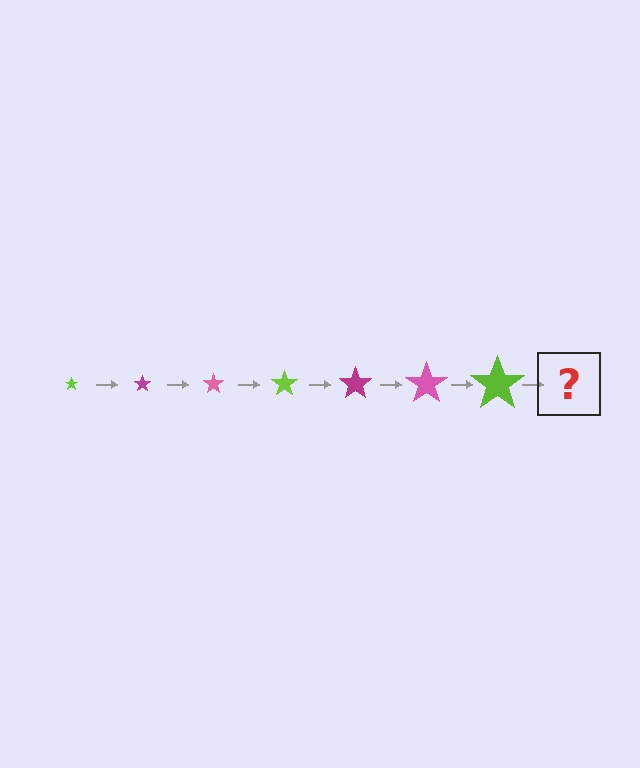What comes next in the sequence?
The next element should be a magenta star, larger than the previous one.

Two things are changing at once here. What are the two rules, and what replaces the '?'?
The two rules are that the star grows larger each step and the color cycles through lime, magenta, and pink. The '?' should be a magenta star, larger than the previous one.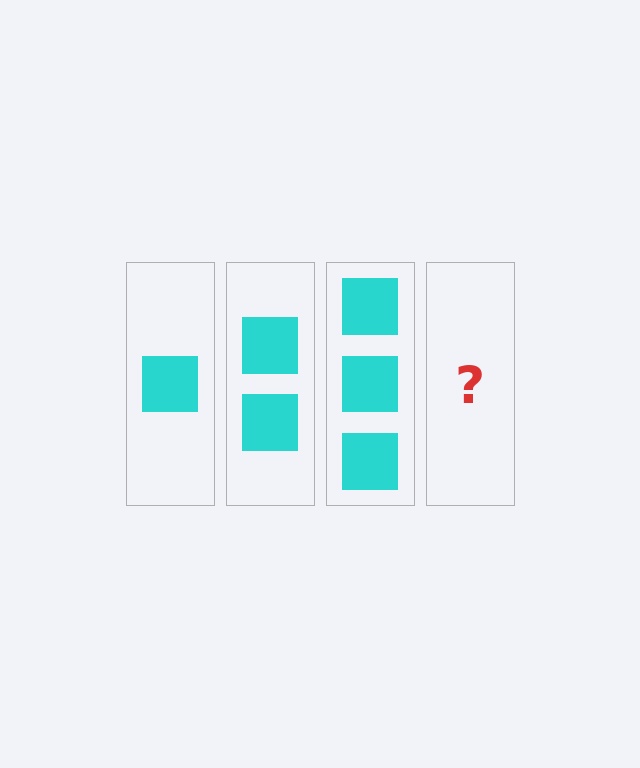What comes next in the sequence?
The next element should be 4 squares.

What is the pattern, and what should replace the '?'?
The pattern is that each step adds one more square. The '?' should be 4 squares.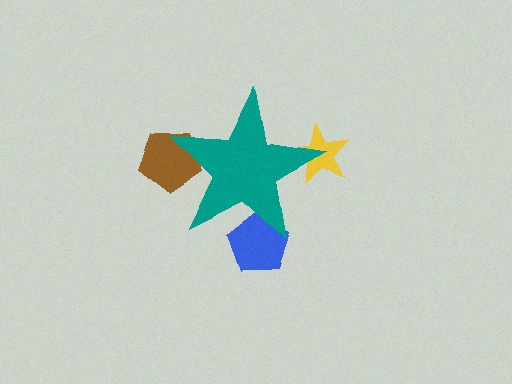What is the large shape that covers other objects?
A teal star.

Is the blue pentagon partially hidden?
Yes, the blue pentagon is partially hidden behind the teal star.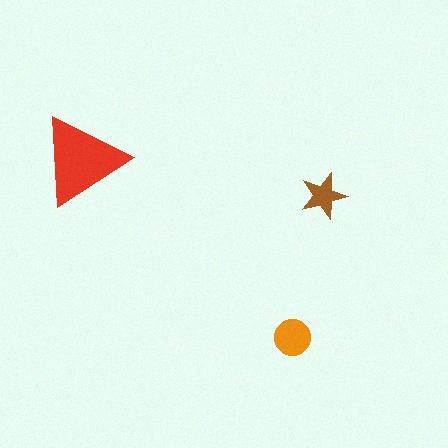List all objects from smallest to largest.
The brown star, the orange circle, the red triangle.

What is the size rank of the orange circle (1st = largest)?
2nd.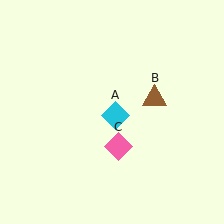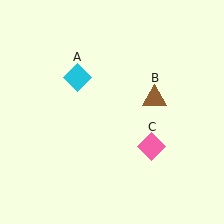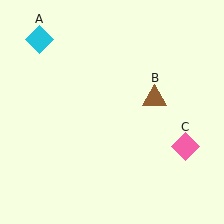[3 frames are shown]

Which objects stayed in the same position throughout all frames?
Brown triangle (object B) remained stationary.